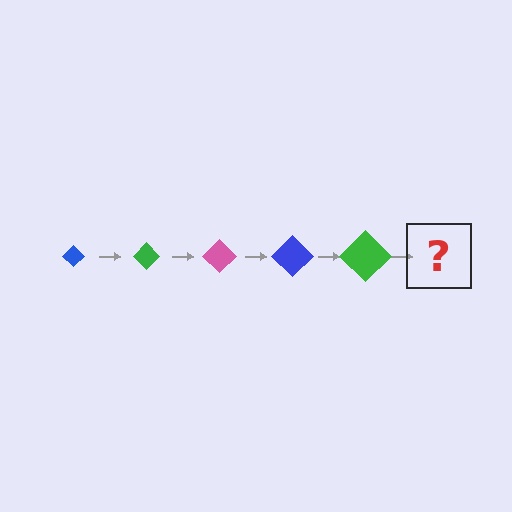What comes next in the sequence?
The next element should be a pink diamond, larger than the previous one.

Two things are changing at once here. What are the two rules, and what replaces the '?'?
The two rules are that the diamond grows larger each step and the color cycles through blue, green, and pink. The '?' should be a pink diamond, larger than the previous one.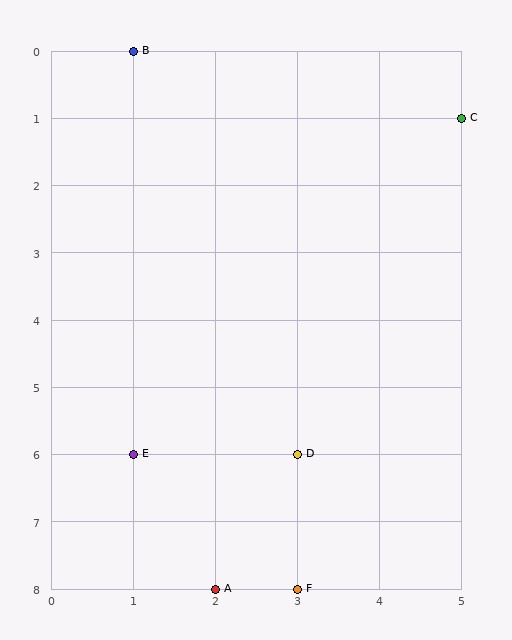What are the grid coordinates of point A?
Point A is at grid coordinates (2, 8).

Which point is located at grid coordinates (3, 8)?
Point F is at (3, 8).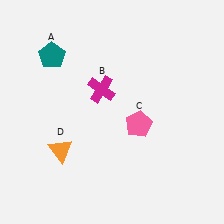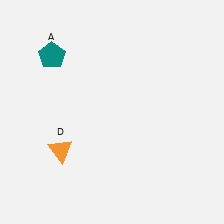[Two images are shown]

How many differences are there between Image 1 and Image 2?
There are 2 differences between the two images.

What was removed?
The pink pentagon (C), the magenta cross (B) were removed in Image 2.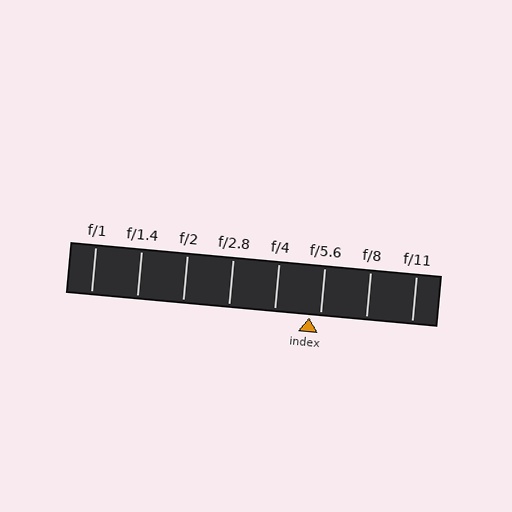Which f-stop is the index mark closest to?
The index mark is closest to f/5.6.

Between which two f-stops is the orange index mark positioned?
The index mark is between f/4 and f/5.6.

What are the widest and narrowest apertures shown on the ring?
The widest aperture shown is f/1 and the narrowest is f/11.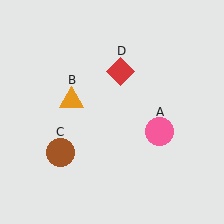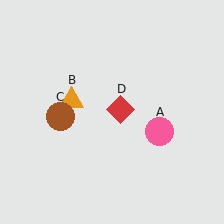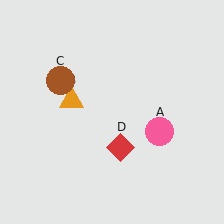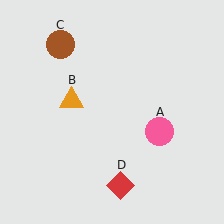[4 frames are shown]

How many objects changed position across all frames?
2 objects changed position: brown circle (object C), red diamond (object D).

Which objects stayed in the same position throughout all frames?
Pink circle (object A) and orange triangle (object B) remained stationary.